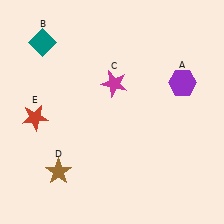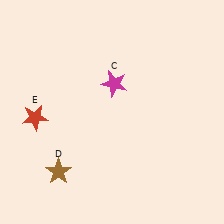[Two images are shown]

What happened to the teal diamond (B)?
The teal diamond (B) was removed in Image 2. It was in the top-left area of Image 1.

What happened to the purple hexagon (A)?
The purple hexagon (A) was removed in Image 2. It was in the top-right area of Image 1.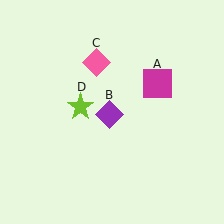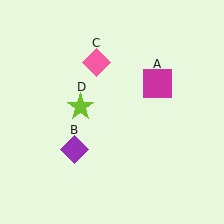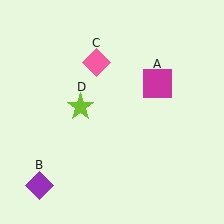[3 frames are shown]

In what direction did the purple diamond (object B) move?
The purple diamond (object B) moved down and to the left.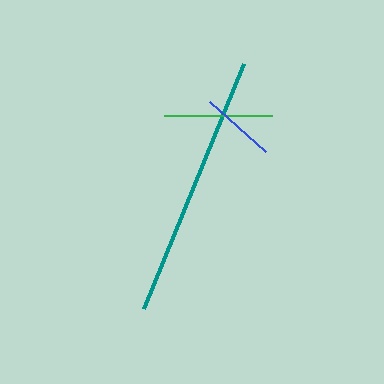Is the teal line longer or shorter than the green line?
The teal line is longer than the green line.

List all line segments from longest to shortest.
From longest to shortest: teal, green, blue.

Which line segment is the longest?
The teal line is the longest at approximately 264 pixels.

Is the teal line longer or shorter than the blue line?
The teal line is longer than the blue line.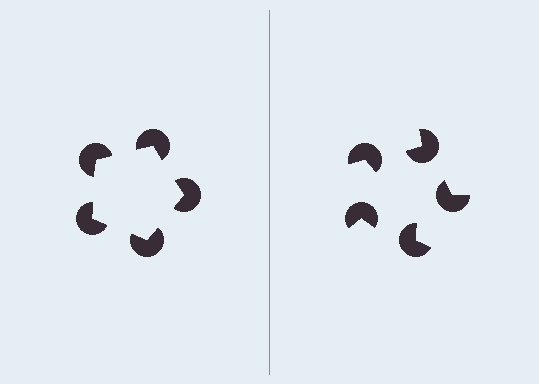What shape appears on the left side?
An illusory pentagon.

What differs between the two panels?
The pac-man discs are positioned identically on both sides; only the wedge orientations differ. On the left they align to a pentagon; on the right they are misaligned.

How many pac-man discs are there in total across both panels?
10 — 5 on each side.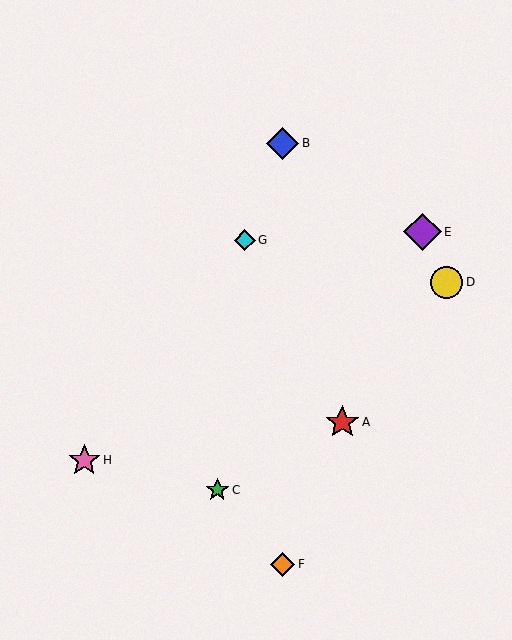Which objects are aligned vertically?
Objects B, F are aligned vertically.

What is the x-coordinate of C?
Object C is at x≈217.